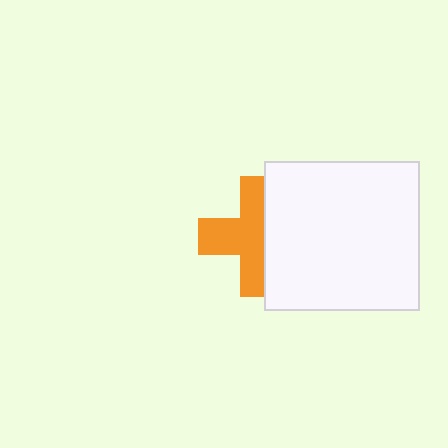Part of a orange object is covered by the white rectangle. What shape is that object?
It is a cross.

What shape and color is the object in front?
The object in front is a white rectangle.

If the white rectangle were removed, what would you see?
You would see the complete orange cross.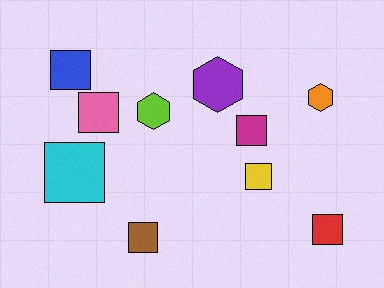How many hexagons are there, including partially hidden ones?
There are 3 hexagons.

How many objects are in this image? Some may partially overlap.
There are 10 objects.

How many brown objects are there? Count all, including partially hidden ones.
There is 1 brown object.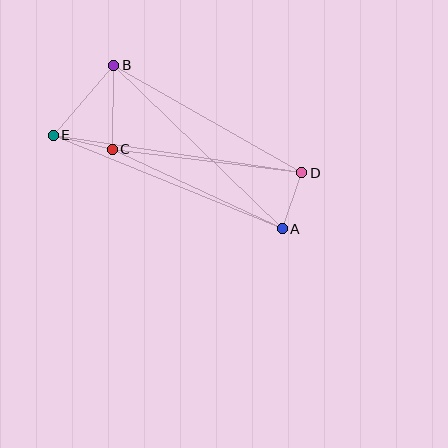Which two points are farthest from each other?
Points D and E are farthest from each other.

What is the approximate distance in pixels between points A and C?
The distance between A and C is approximately 188 pixels.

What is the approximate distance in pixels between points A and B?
The distance between A and B is approximately 234 pixels.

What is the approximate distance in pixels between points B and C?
The distance between B and C is approximately 84 pixels.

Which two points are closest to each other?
Points A and D are closest to each other.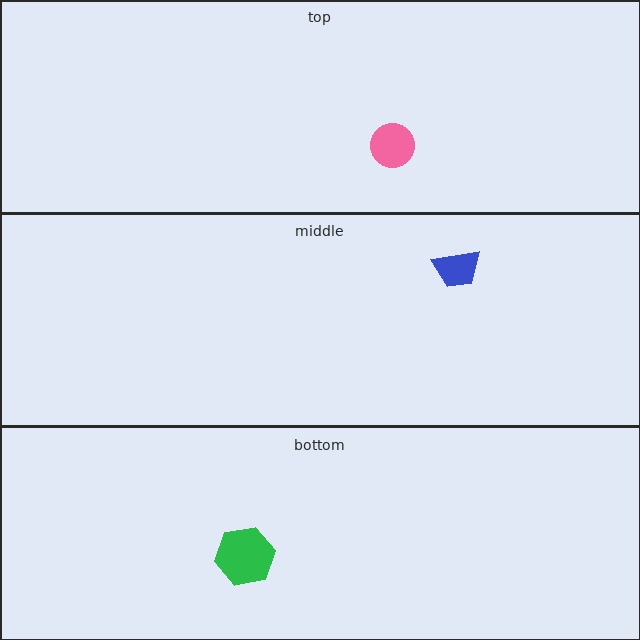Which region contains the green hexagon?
The bottom region.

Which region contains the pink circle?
The top region.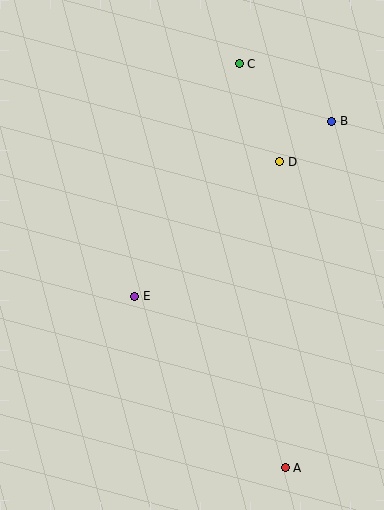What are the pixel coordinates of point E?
Point E is at (135, 296).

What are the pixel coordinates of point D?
Point D is at (280, 162).